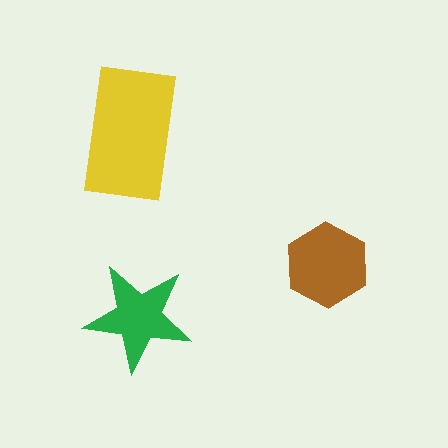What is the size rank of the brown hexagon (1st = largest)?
2nd.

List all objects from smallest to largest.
The green star, the brown hexagon, the yellow rectangle.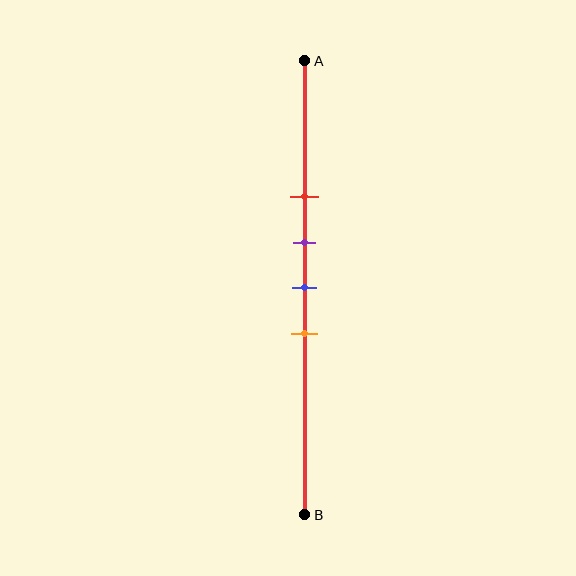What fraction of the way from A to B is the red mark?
The red mark is approximately 30% (0.3) of the way from A to B.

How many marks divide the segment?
There are 4 marks dividing the segment.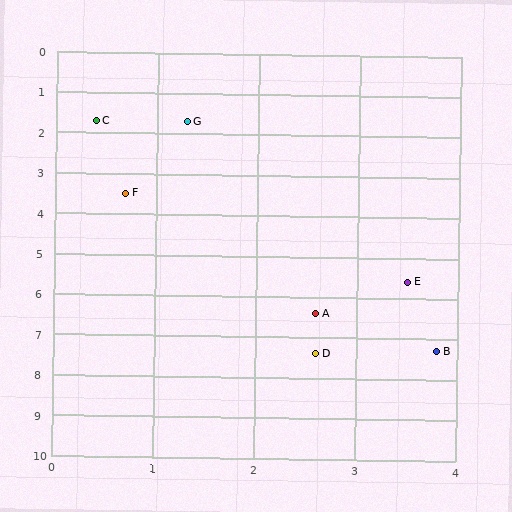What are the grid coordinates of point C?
Point C is at approximately (0.4, 1.7).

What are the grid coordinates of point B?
Point B is at approximately (3.8, 7.3).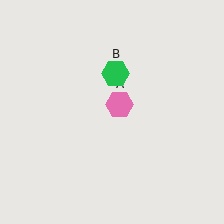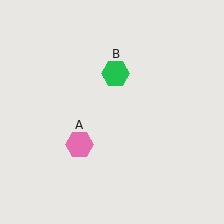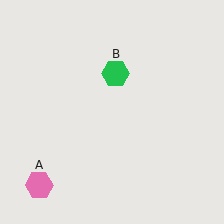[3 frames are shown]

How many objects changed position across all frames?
1 object changed position: pink hexagon (object A).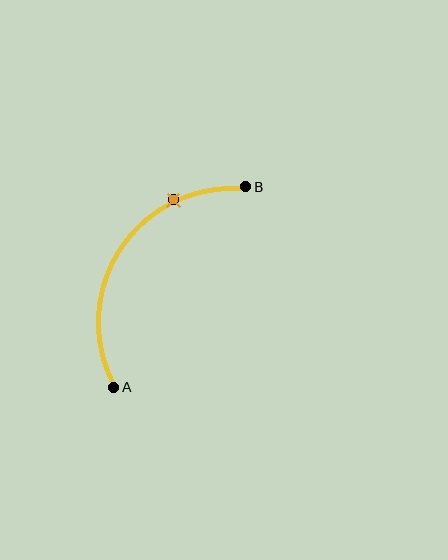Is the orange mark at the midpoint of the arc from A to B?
No. The orange mark lies on the arc but is closer to endpoint B. The arc midpoint would be at the point on the curve equidistant along the arc from both A and B.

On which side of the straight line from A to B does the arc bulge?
The arc bulges to the left of the straight line connecting A and B.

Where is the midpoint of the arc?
The arc midpoint is the point on the curve farthest from the straight line joining A and B. It sits to the left of that line.